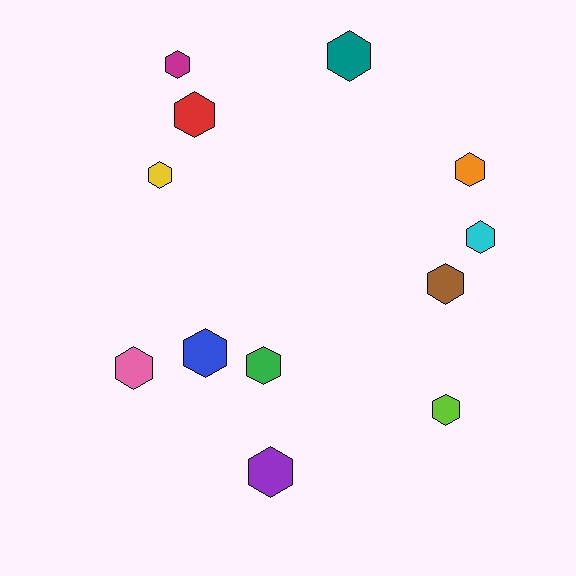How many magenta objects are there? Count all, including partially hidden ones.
There is 1 magenta object.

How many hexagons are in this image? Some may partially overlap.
There are 12 hexagons.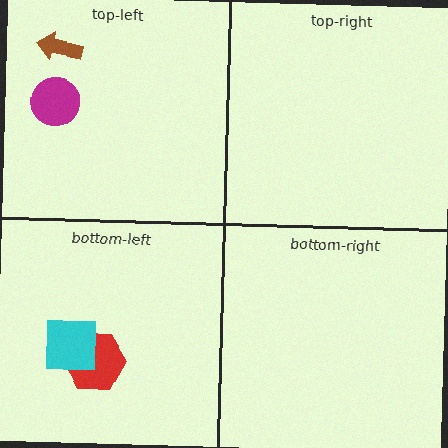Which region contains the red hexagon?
The bottom-left region.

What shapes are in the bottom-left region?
The red hexagon, the cyan square.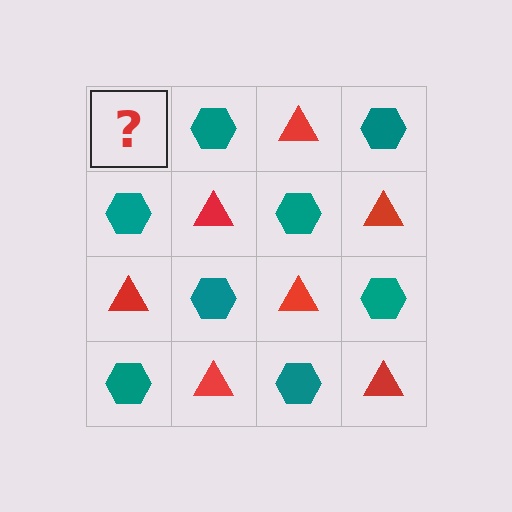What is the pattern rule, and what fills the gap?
The rule is that it alternates red triangle and teal hexagon in a checkerboard pattern. The gap should be filled with a red triangle.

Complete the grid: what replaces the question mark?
The question mark should be replaced with a red triangle.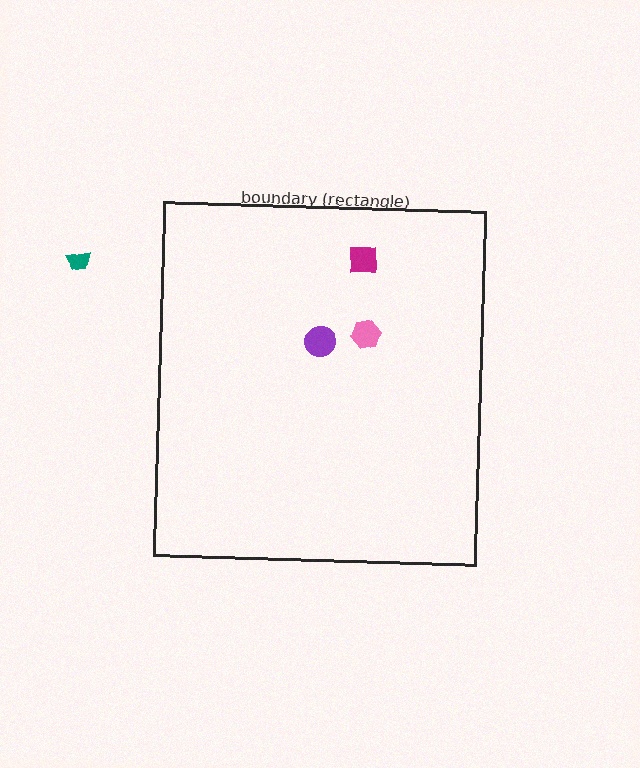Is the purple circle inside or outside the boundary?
Inside.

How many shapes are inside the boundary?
3 inside, 1 outside.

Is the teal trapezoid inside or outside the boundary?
Outside.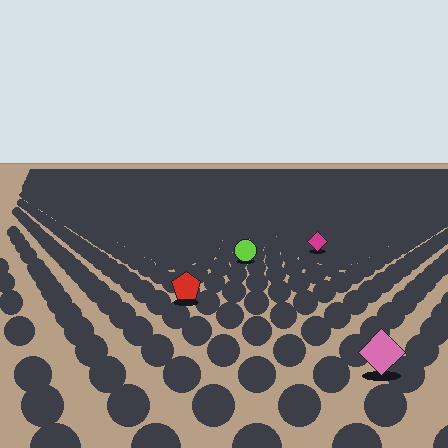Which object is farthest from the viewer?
The magenta diamond is farthest from the viewer. It appears smaller and the ground texture around it is denser.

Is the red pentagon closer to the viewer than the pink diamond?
No. The pink diamond is closer — you can tell from the texture gradient: the ground texture is coarser near it.